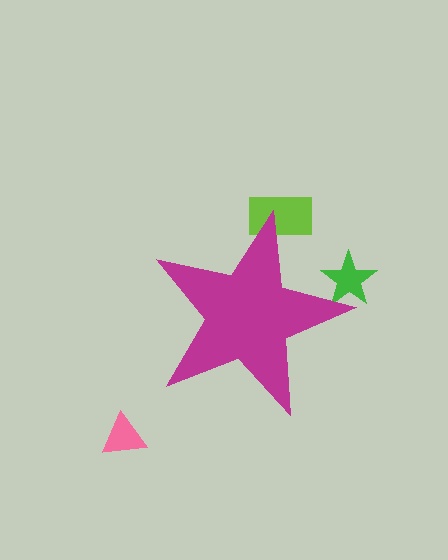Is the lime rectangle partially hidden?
Yes, the lime rectangle is partially hidden behind the magenta star.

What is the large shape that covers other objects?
A magenta star.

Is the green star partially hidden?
Yes, the green star is partially hidden behind the magenta star.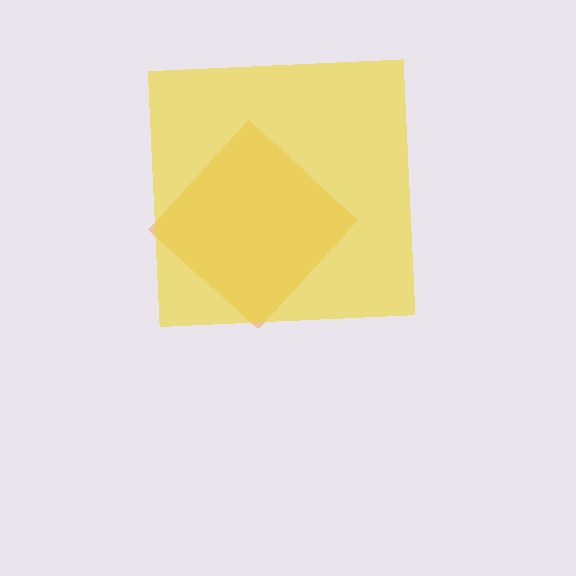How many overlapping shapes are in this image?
There are 2 overlapping shapes in the image.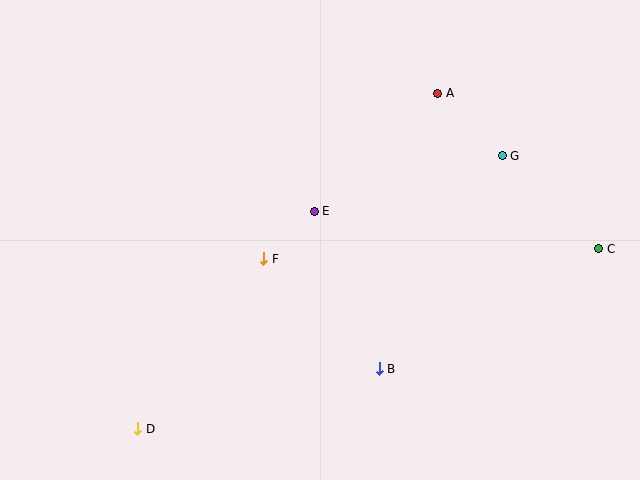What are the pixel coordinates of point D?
Point D is at (138, 429).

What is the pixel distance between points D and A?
The distance between D and A is 450 pixels.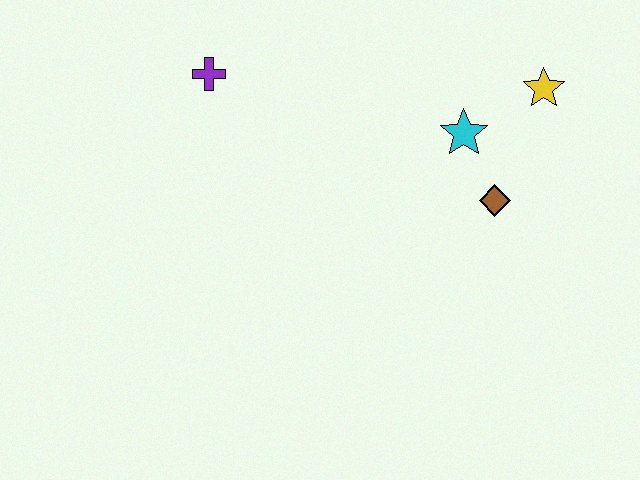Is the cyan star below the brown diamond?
No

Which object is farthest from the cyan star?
The purple cross is farthest from the cyan star.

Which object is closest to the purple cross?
The cyan star is closest to the purple cross.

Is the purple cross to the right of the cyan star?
No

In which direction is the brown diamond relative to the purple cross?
The brown diamond is to the right of the purple cross.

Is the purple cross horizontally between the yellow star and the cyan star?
No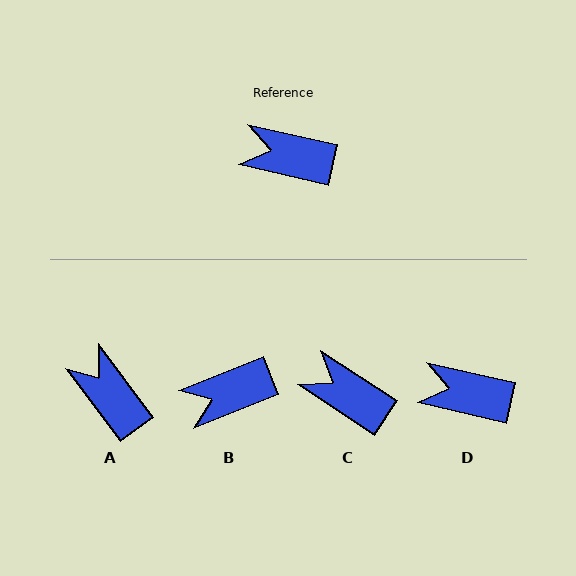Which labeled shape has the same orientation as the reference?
D.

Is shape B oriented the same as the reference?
No, it is off by about 35 degrees.